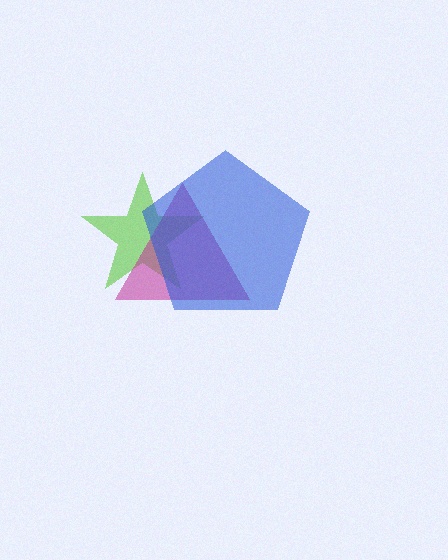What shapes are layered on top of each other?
The layered shapes are: a lime star, a magenta triangle, a blue pentagon.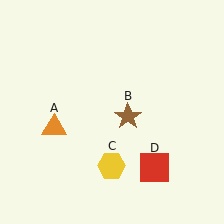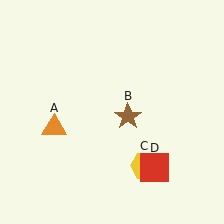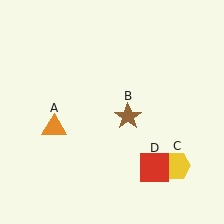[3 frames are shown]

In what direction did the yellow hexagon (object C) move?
The yellow hexagon (object C) moved right.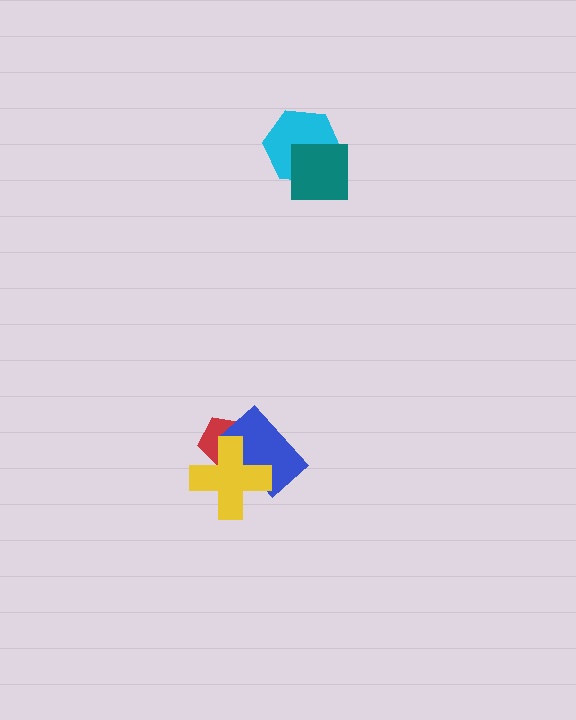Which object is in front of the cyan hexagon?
The teal square is in front of the cyan hexagon.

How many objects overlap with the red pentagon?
2 objects overlap with the red pentagon.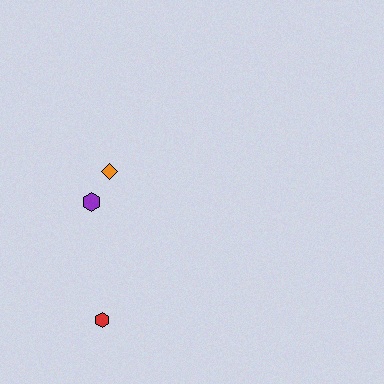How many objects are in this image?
There are 3 objects.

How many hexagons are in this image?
There are 2 hexagons.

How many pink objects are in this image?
There are no pink objects.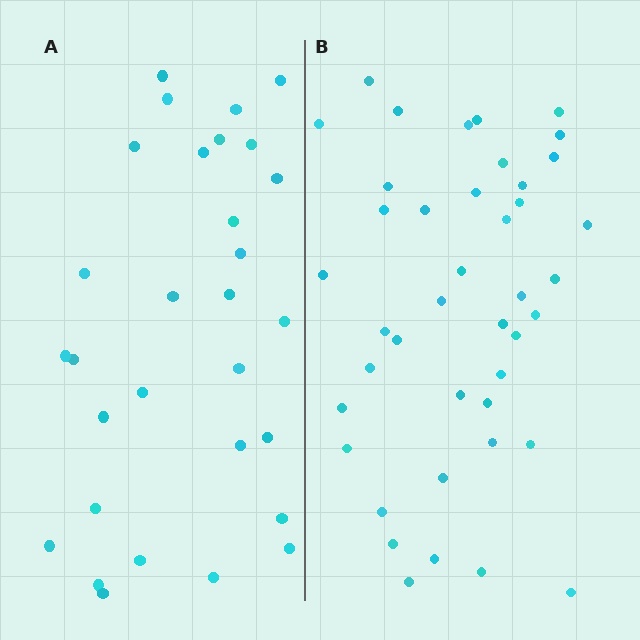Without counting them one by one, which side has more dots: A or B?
Region B (the right region) has more dots.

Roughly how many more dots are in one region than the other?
Region B has roughly 12 or so more dots than region A.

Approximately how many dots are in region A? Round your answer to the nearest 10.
About 30 dots.